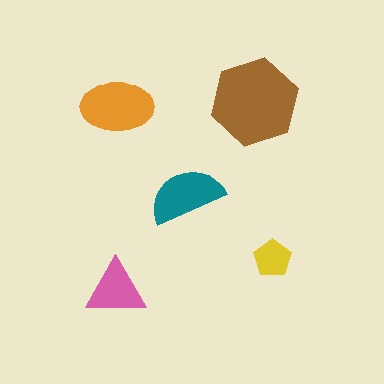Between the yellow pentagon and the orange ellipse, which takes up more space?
The orange ellipse.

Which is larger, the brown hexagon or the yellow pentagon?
The brown hexagon.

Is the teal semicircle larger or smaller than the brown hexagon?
Smaller.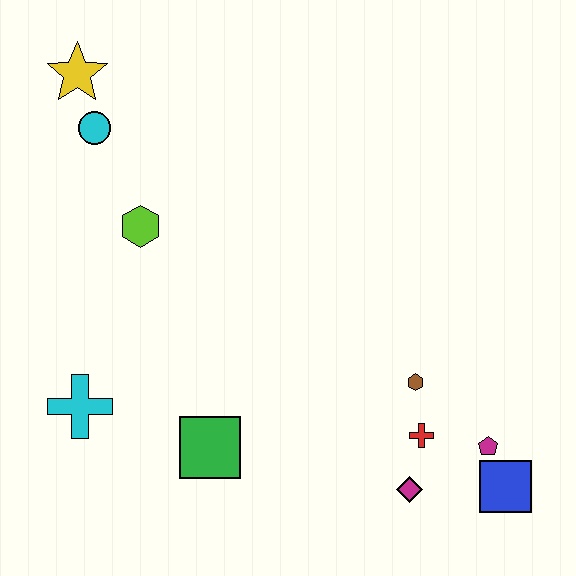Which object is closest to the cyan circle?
The yellow star is closest to the cyan circle.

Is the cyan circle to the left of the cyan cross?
No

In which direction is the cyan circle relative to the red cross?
The cyan circle is to the left of the red cross.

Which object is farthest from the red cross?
The yellow star is farthest from the red cross.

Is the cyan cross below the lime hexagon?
Yes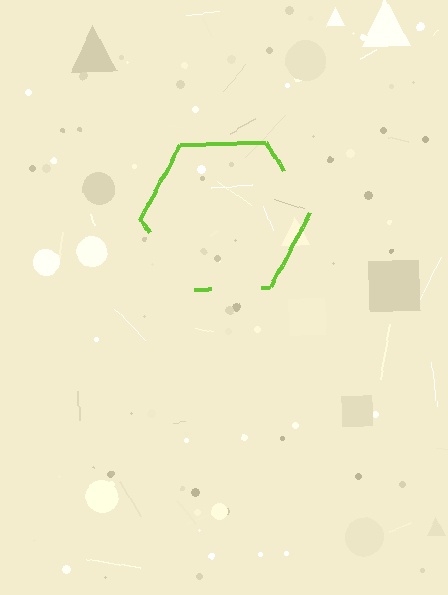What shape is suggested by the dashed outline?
The dashed outline suggests a hexagon.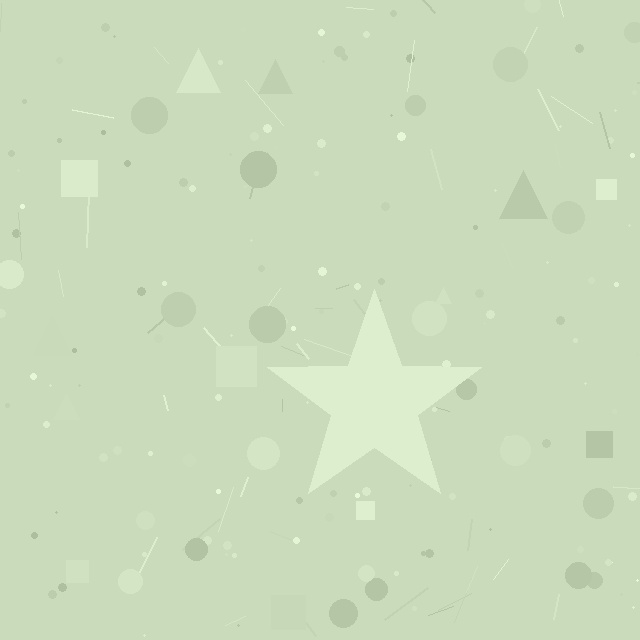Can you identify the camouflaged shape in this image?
The camouflaged shape is a star.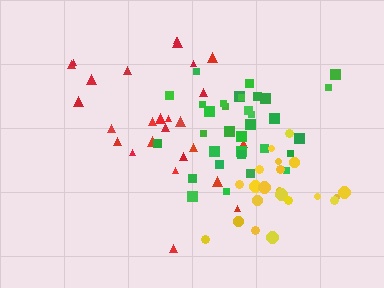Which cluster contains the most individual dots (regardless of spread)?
Green (33).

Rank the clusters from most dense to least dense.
green, yellow, red.